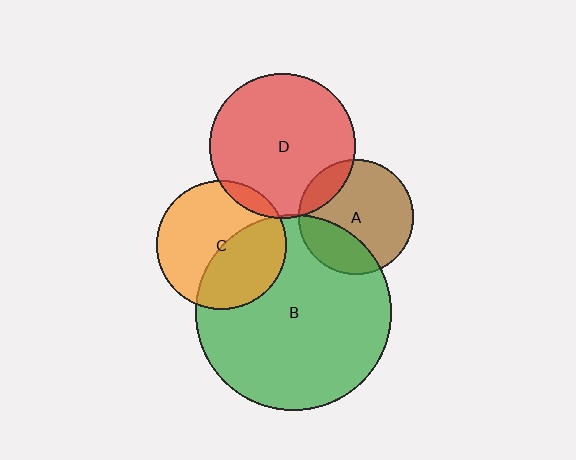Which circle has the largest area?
Circle B (green).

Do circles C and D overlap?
Yes.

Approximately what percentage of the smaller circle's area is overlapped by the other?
Approximately 10%.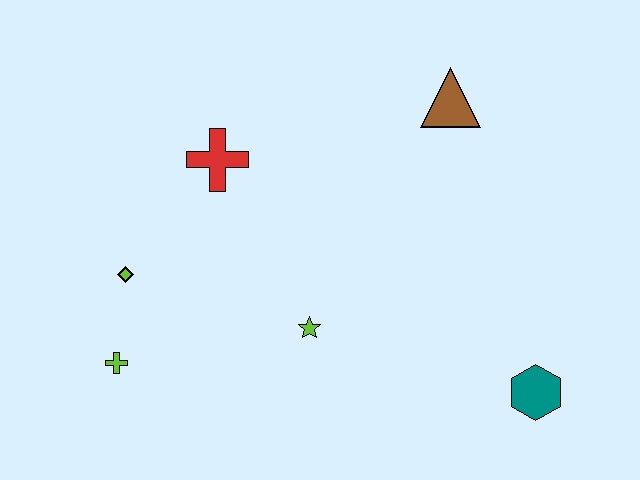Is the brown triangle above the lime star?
Yes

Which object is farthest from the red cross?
The teal hexagon is farthest from the red cross.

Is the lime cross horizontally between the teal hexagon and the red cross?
No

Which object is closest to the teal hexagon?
The lime star is closest to the teal hexagon.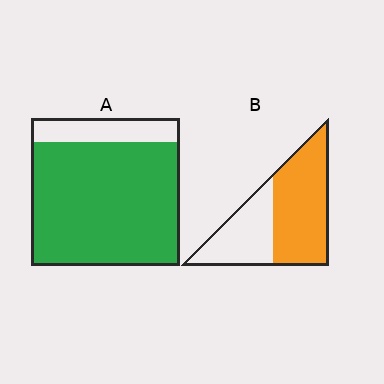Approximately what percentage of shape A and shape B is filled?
A is approximately 85% and B is approximately 60%.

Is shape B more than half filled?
Yes.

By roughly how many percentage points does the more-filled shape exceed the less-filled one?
By roughly 25 percentage points (A over B).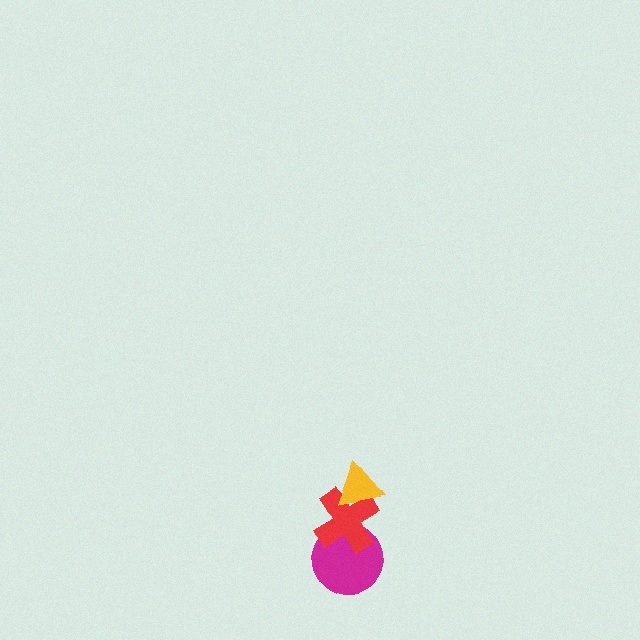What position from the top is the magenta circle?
The magenta circle is 3rd from the top.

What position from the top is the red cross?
The red cross is 2nd from the top.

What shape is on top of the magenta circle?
The red cross is on top of the magenta circle.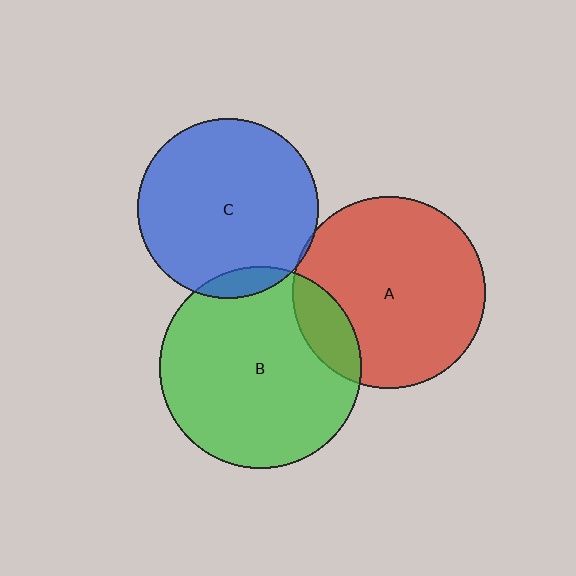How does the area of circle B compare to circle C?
Approximately 1.3 times.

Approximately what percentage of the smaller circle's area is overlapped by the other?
Approximately 15%.